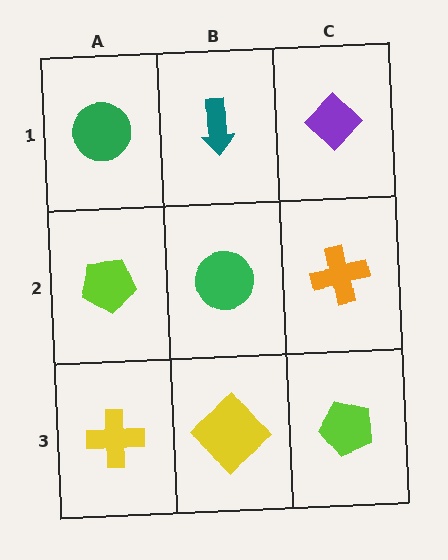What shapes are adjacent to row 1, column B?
A green circle (row 2, column B), a green circle (row 1, column A), a purple diamond (row 1, column C).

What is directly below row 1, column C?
An orange cross.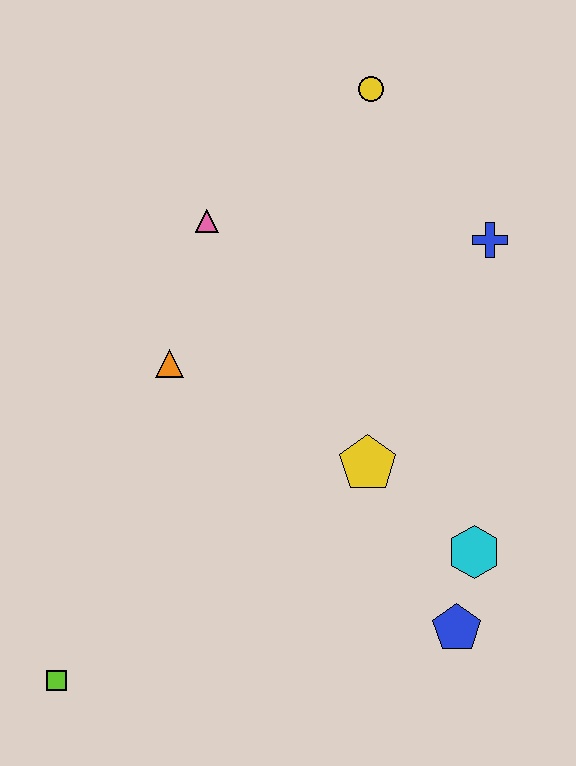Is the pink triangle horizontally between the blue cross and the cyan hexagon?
No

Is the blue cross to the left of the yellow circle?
No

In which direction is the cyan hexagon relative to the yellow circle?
The cyan hexagon is below the yellow circle.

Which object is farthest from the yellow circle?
The lime square is farthest from the yellow circle.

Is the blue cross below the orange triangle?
No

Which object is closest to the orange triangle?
The pink triangle is closest to the orange triangle.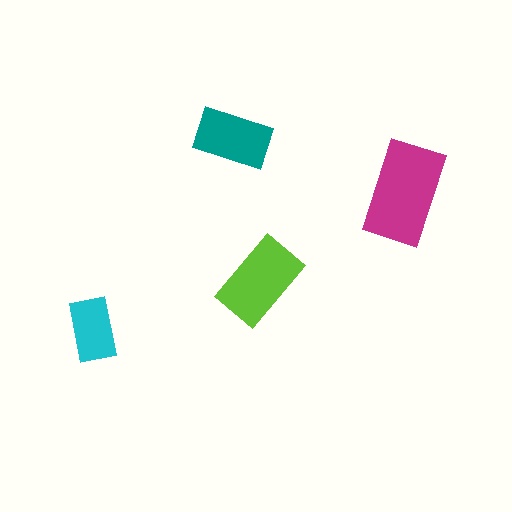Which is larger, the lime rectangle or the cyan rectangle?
The lime one.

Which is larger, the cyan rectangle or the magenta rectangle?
The magenta one.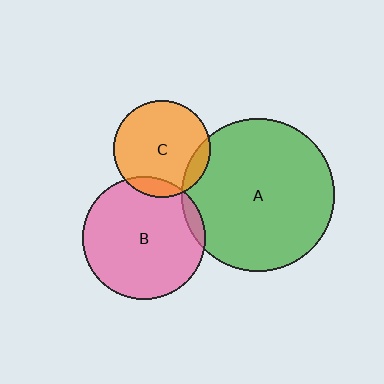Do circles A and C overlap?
Yes.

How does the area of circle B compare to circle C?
Approximately 1.6 times.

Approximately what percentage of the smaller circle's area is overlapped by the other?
Approximately 10%.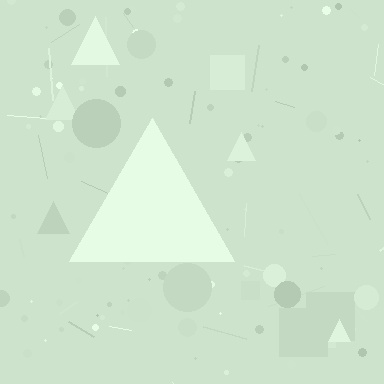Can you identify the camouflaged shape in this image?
The camouflaged shape is a triangle.